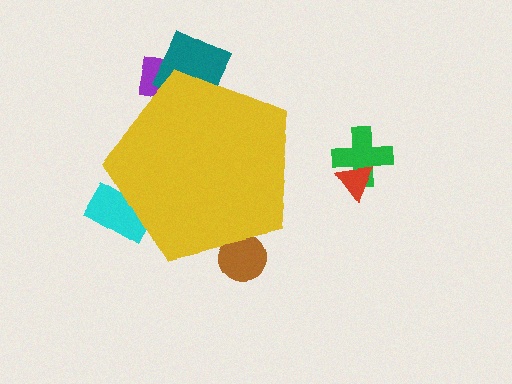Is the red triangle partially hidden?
No, the red triangle is fully visible.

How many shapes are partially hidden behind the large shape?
4 shapes are partially hidden.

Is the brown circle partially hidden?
Yes, the brown circle is partially hidden behind the yellow pentagon.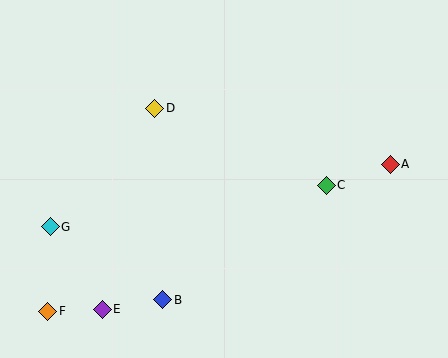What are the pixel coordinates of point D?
Point D is at (155, 108).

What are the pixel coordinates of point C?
Point C is at (326, 185).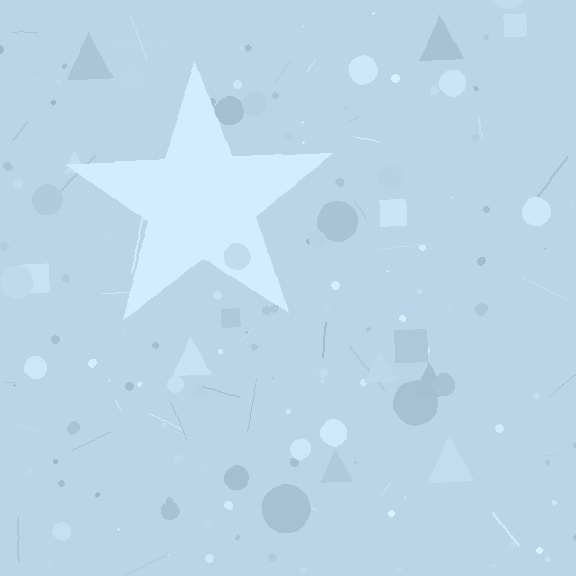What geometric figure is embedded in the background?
A star is embedded in the background.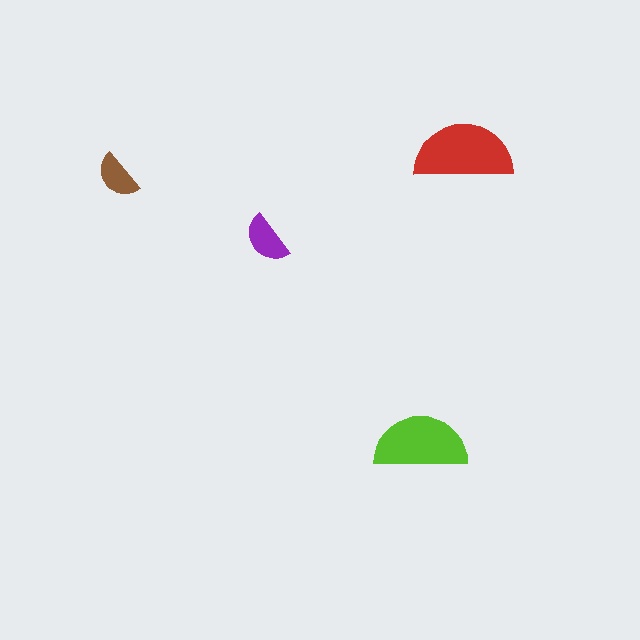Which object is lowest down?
The lime semicircle is bottommost.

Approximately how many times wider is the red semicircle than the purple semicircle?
About 2 times wider.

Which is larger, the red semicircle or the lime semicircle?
The red one.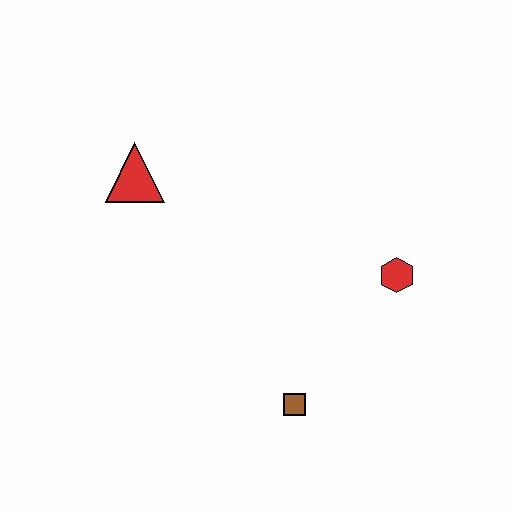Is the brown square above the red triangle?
No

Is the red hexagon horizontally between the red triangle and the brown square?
No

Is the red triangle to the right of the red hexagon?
No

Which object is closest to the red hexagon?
The brown square is closest to the red hexagon.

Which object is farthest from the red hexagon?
The red triangle is farthest from the red hexagon.